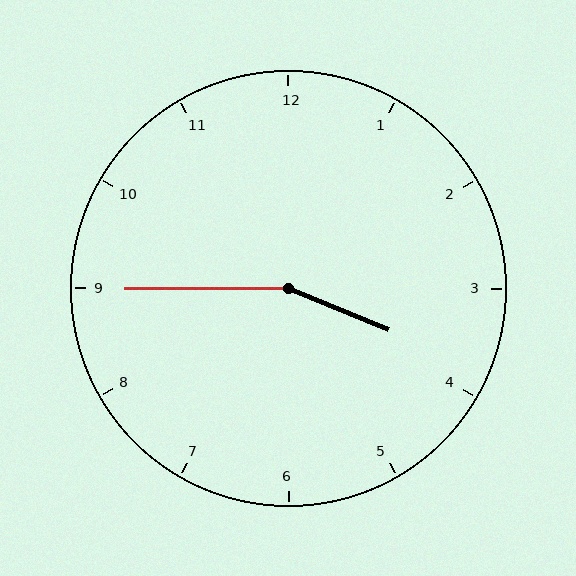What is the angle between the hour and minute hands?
Approximately 158 degrees.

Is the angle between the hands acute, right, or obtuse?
It is obtuse.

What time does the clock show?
3:45.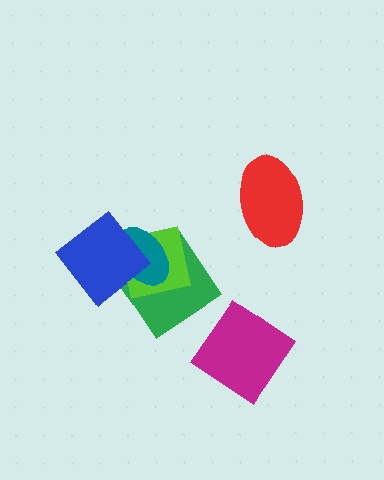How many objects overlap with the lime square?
3 objects overlap with the lime square.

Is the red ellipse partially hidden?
No, no other shape covers it.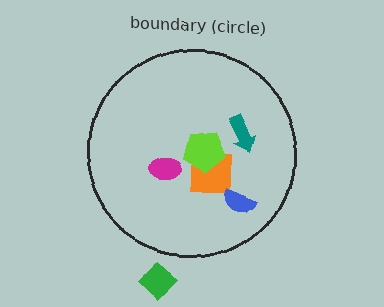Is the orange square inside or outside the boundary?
Inside.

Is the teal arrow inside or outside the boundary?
Inside.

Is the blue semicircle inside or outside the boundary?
Inside.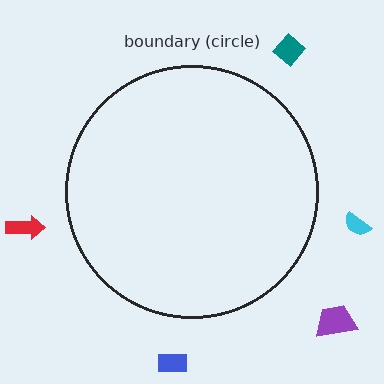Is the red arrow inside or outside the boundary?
Outside.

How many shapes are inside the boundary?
0 inside, 5 outside.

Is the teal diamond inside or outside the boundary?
Outside.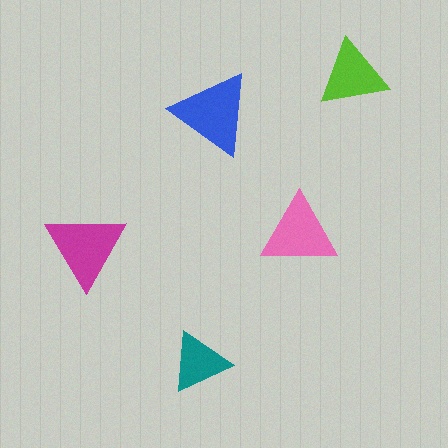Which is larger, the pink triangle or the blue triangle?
The blue one.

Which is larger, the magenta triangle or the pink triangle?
The magenta one.